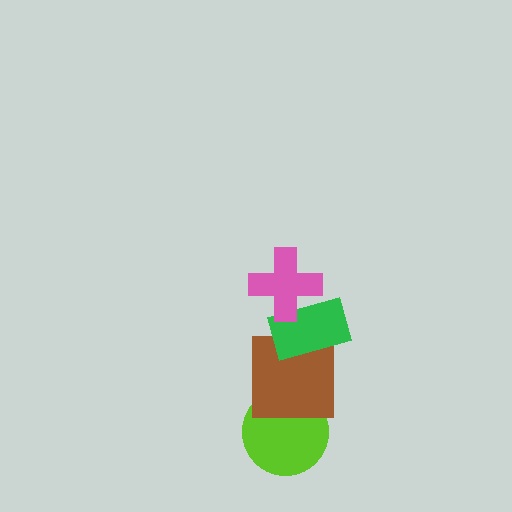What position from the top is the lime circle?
The lime circle is 4th from the top.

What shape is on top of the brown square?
The green rectangle is on top of the brown square.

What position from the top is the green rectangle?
The green rectangle is 2nd from the top.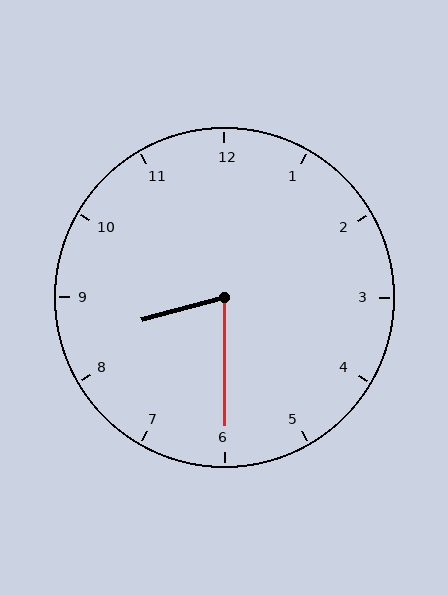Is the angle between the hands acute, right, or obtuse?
It is acute.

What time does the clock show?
8:30.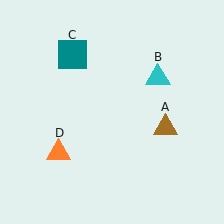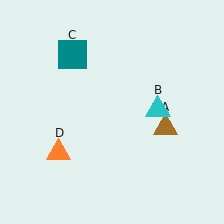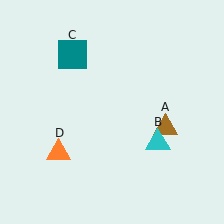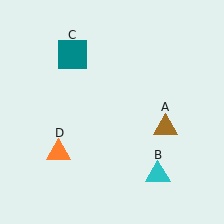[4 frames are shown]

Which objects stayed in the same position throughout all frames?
Brown triangle (object A) and teal square (object C) and orange triangle (object D) remained stationary.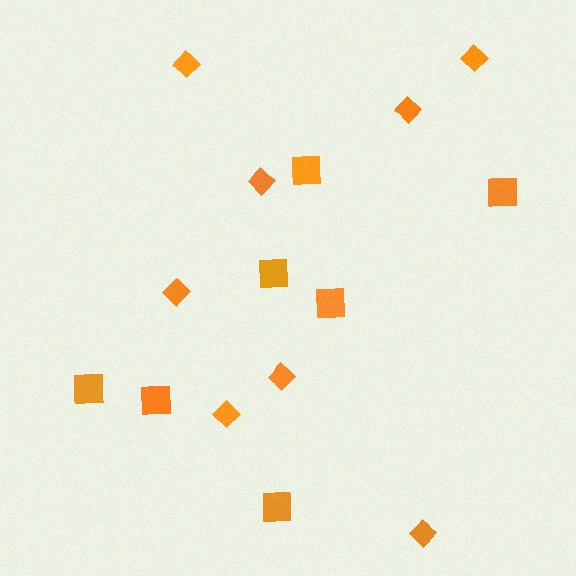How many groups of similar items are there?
There are 2 groups: one group of diamonds (8) and one group of squares (7).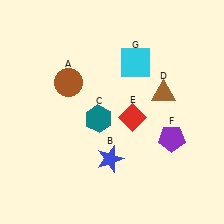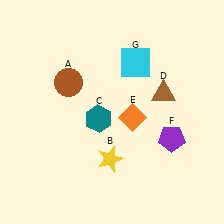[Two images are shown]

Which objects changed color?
B changed from blue to yellow. E changed from red to orange.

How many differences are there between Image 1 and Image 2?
There are 2 differences between the two images.